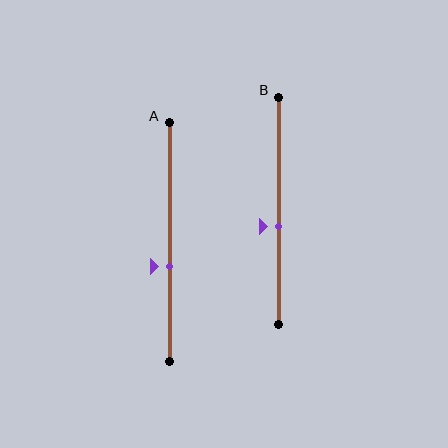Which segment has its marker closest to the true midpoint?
Segment B has its marker closest to the true midpoint.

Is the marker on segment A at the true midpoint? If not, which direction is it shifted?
No, the marker on segment A is shifted downward by about 10% of the segment length.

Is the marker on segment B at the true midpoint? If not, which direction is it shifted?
No, the marker on segment B is shifted downward by about 7% of the segment length.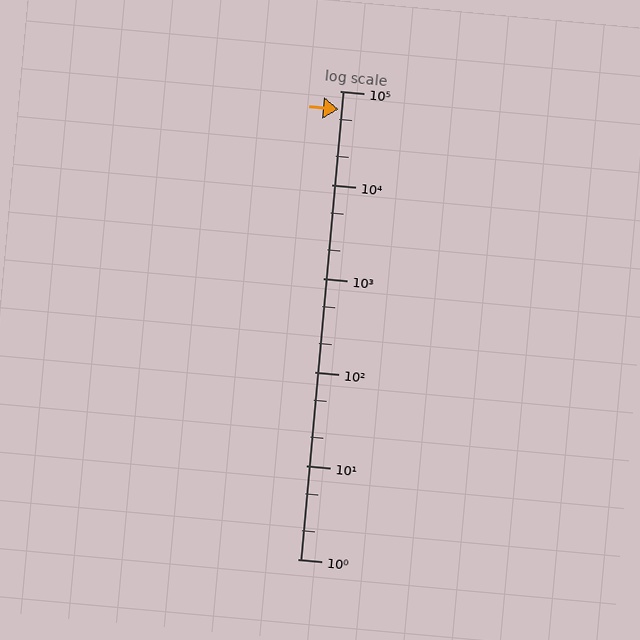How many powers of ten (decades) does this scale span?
The scale spans 5 decades, from 1 to 100000.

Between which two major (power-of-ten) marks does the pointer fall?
The pointer is between 10000 and 100000.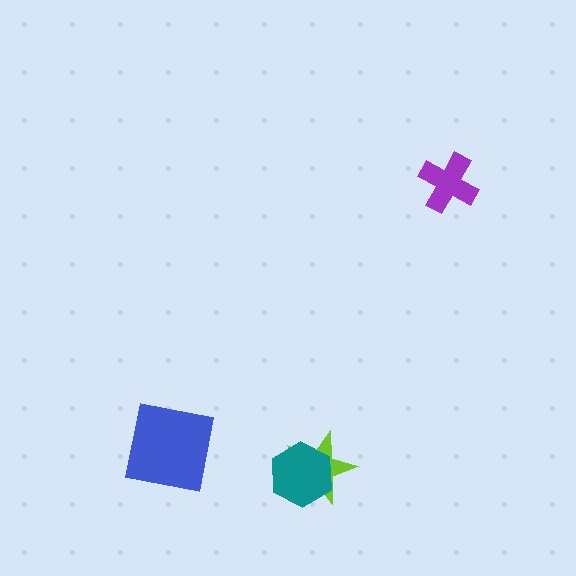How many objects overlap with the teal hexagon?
1 object overlaps with the teal hexagon.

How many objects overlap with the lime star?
1 object overlaps with the lime star.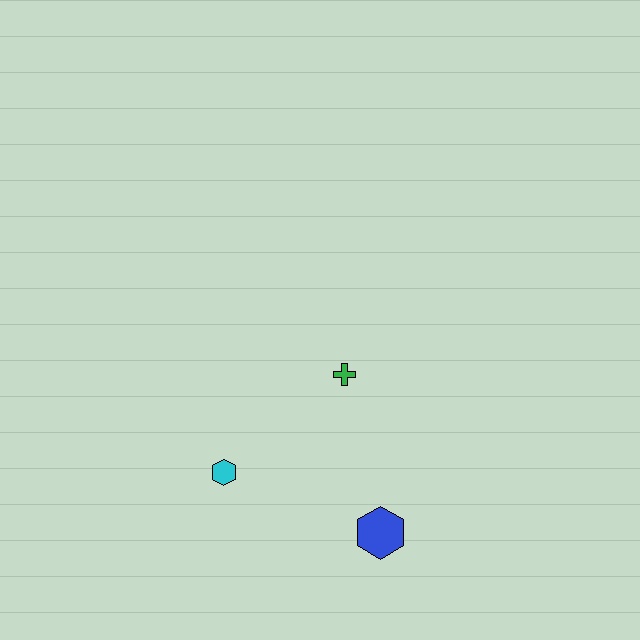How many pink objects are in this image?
There are no pink objects.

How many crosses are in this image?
There is 1 cross.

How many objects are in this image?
There are 3 objects.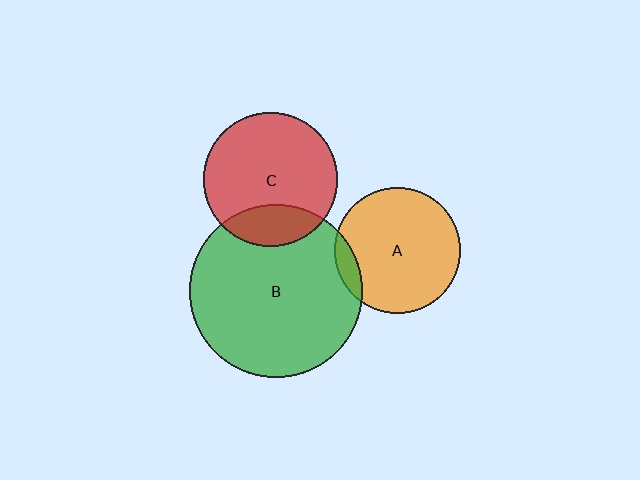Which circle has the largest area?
Circle B (green).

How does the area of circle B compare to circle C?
Approximately 1.7 times.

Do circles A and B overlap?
Yes.